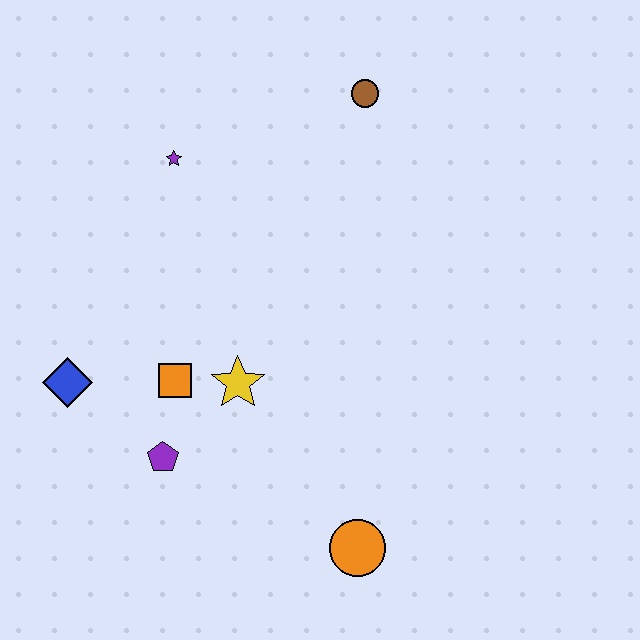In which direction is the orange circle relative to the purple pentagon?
The orange circle is to the right of the purple pentagon.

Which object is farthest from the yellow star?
The brown circle is farthest from the yellow star.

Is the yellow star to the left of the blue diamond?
No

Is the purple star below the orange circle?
No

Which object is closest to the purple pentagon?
The orange square is closest to the purple pentagon.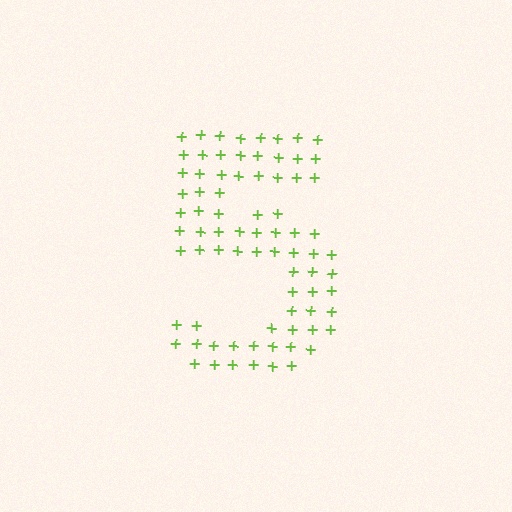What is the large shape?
The large shape is the digit 5.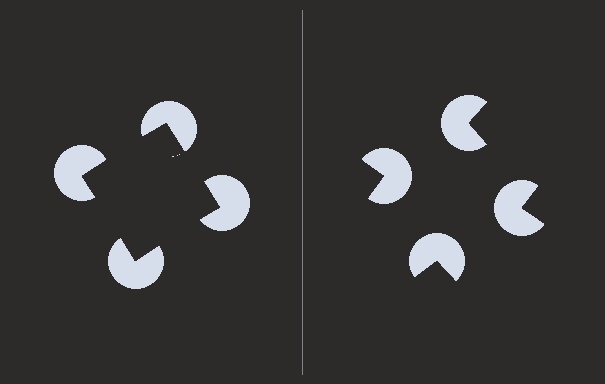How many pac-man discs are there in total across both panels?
8 — 4 on each side.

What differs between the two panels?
The pac-man discs are positioned identically on both sides; only the wedge orientations differ. On the left they align to a square; on the right they are misaligned.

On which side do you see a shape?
An illusory square appears on the left side. On the right side the wedge cuts are rotated, so no coherent shape forms.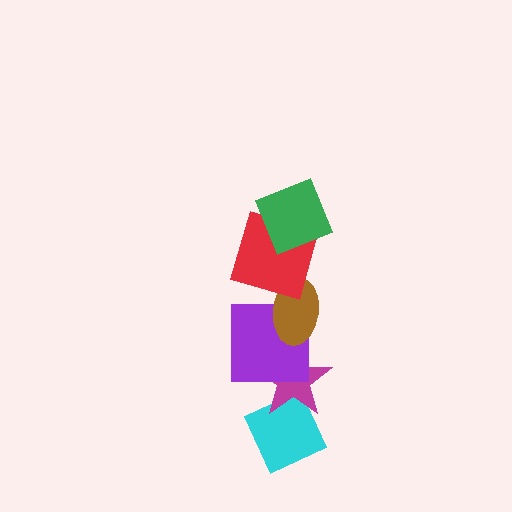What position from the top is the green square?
The green square is 1st from the top.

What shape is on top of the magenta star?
The purple square is on top of the magenta star.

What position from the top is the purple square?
The purple square is 4th from the top.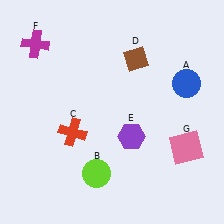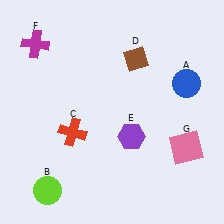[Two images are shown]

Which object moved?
The lime circle (B) moved left.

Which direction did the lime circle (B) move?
The lime circle (B) moved left.